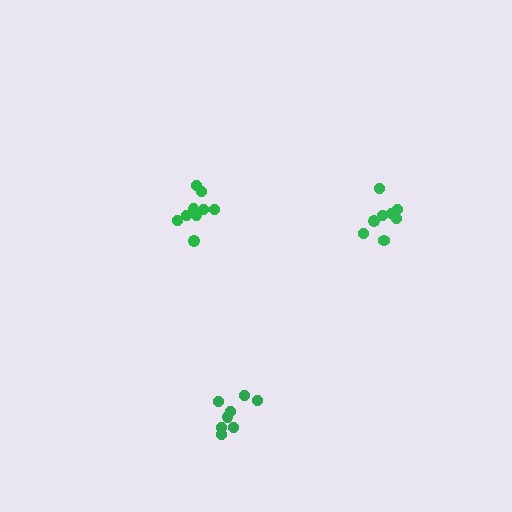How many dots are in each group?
Group 1: 8 dots, Group 2: 9 dots, Group 3: 8 dots (25 total).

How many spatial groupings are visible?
There are 3 spatial groupings.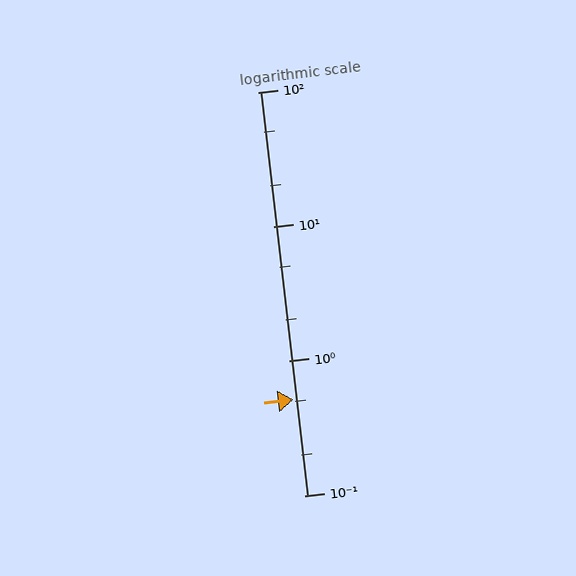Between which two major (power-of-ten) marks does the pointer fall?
The pointer is between 0.1 and 1.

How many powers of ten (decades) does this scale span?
The scale spans 3 decades, from 0.1 to 100.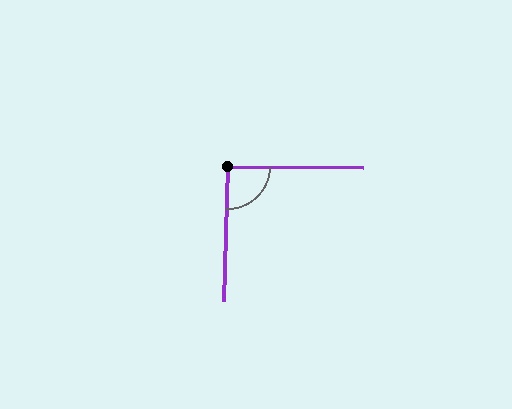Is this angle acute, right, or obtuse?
It is approximately a right angle.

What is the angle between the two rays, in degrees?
Approximately 91 degrees.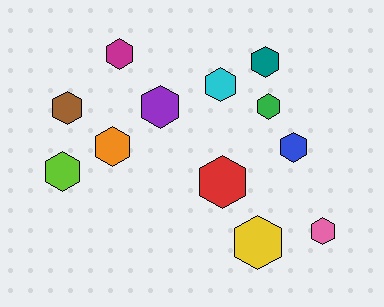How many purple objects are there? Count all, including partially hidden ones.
There is 1 purple object.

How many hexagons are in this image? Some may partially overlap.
There are 12 hexagons.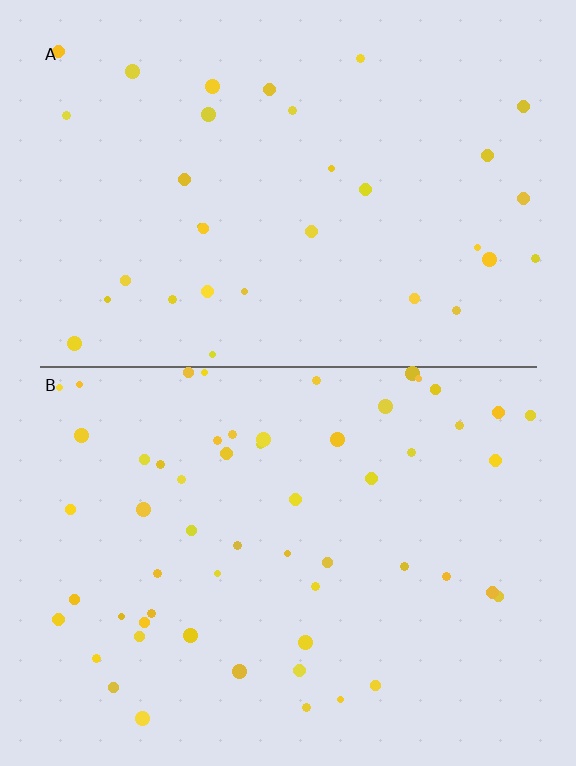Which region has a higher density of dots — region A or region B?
B (the bottom).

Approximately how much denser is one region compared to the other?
Approximately 1.7× — region B over region A.